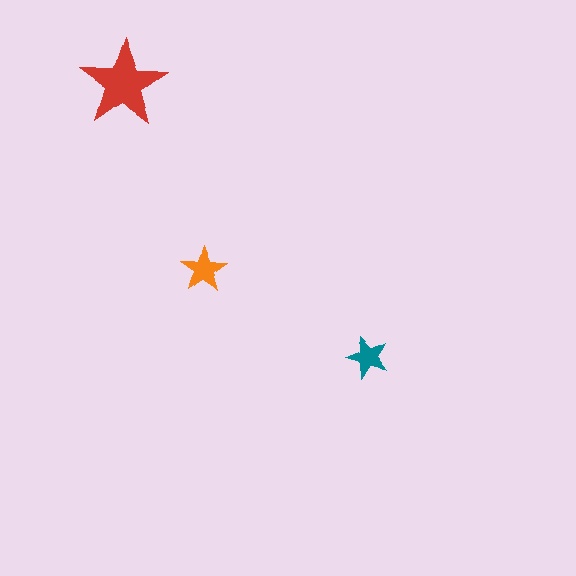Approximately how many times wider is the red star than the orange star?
About 2 times wider.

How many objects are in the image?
There are 3 objects in the image.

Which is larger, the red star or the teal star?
The red one.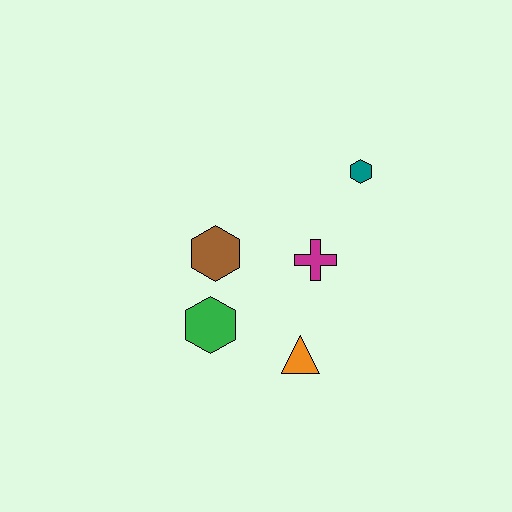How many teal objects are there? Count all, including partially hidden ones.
There is 1 teal object.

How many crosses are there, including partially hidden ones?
There is 1 cross.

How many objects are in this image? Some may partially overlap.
There are 5 objects.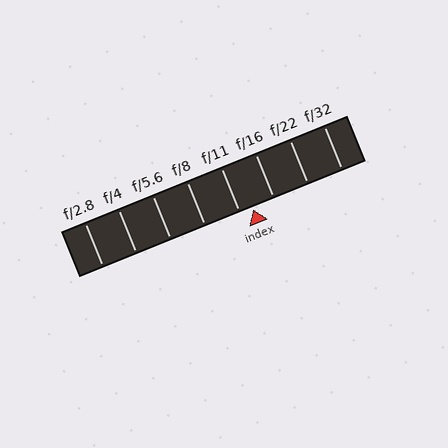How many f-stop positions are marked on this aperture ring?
There are 8 f-stop positions marked.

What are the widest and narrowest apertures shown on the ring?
The widest aperture shown is f/2.8 and the narrowest is f/32.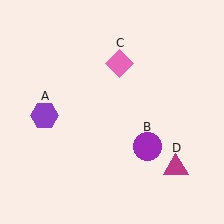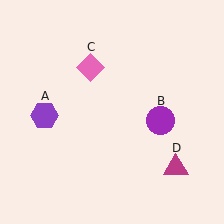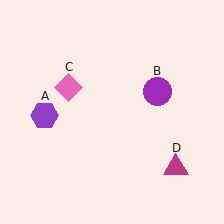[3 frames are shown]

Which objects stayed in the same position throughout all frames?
Purple hexagon (object A) and magenta triangle (object D) remained stationary.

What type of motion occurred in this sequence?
The purple circle (object B), pink diamond (object C) rotated counterclockwise around the center of the scene.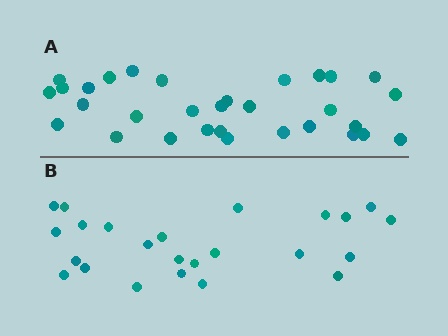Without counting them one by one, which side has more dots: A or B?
Region A (the top region) has more dots.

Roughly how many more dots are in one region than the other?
Region A has roughly 8 or so more dots than region B.